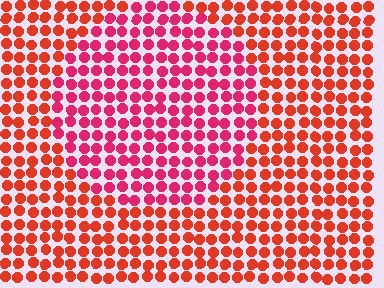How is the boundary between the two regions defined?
The boundary is defined purely by a slight shift in hue (about 30 degrees). Spacing, size, and orientation are identical on both sides.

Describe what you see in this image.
The image is filled with small red elements in a uniform arrangement. A circle-shaped region is visible where the elements are tinted to a slightly different hue, forming a subtle color boundary.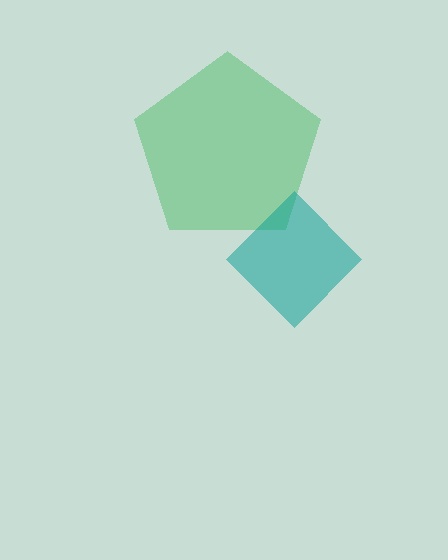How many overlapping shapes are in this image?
There are 2 overlapping shapes in the image.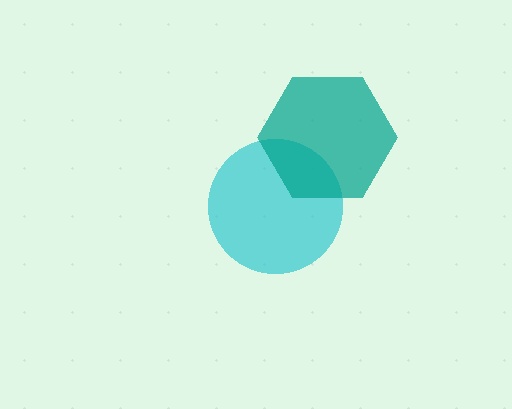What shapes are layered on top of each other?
The layered shapes are: a cyan circle, a teal hexagon.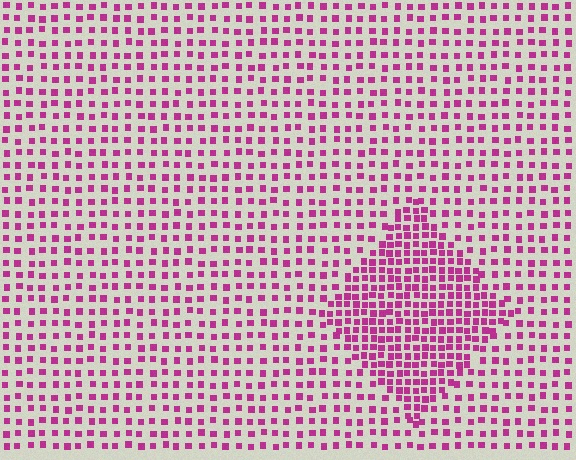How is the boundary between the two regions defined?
The boundary is defined by a change in element density (approximately 2.0x ratio). All elements are the same color, size, and shape.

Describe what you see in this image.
The image contains small magenta elements arranged at two different densities. A diamond-shaped region is visible where the elements are more densely packed than the surrounding area.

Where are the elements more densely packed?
The elements are more densely packed inside the diamond boundary.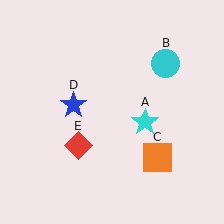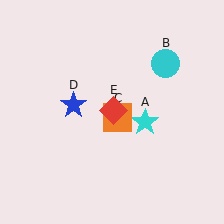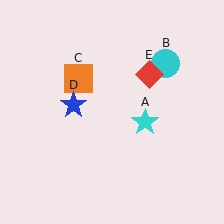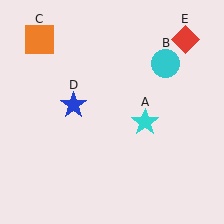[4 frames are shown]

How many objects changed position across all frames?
2 objects changed position: orange square (object C), red diamond (object E).